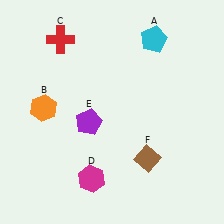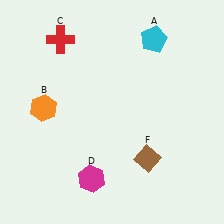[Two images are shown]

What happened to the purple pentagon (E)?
The purple pentagon (E) was removed in Image 2. It was in the bottom-left area of Image 1.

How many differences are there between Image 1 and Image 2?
There is 1 difference between the two images.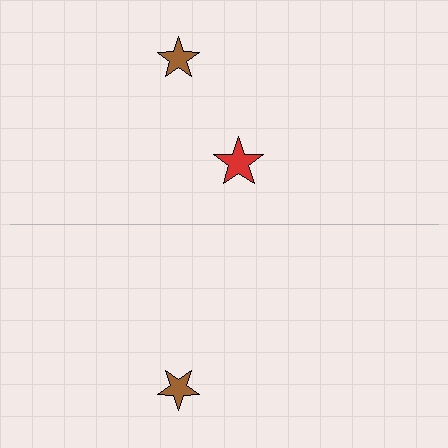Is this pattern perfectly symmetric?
No, the pattern is not perfectly symmetric. A red star is missing from the bottom side.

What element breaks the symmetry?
A red star is missing from the bottom side.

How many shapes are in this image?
There are 3 shapes in this image.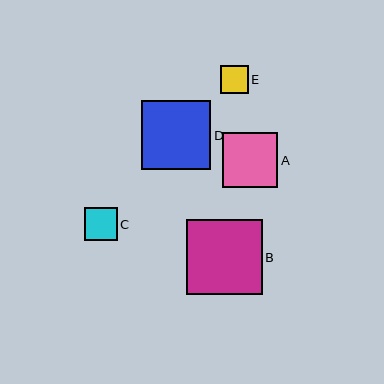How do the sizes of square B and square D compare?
Square B and square D are approximately the same size.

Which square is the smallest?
Square E is the smallest with a size of approximately 28 pixels.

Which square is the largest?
Square B is the largest with a size of approximately 75 pixels.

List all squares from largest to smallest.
From largest to smallest: B, D, A, C, E.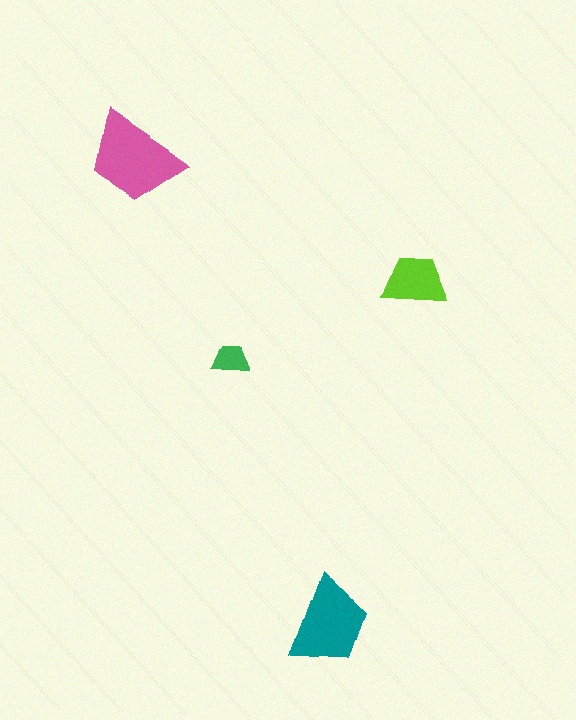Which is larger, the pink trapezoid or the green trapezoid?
The pink one.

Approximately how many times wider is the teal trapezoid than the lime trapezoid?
About 1.5 times wider.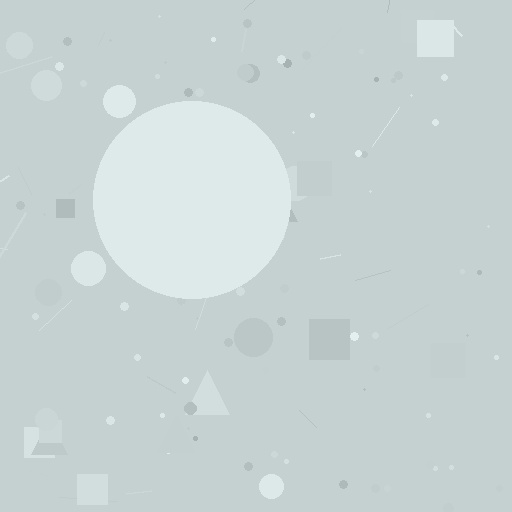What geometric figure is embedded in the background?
A circle is embedded in the background.